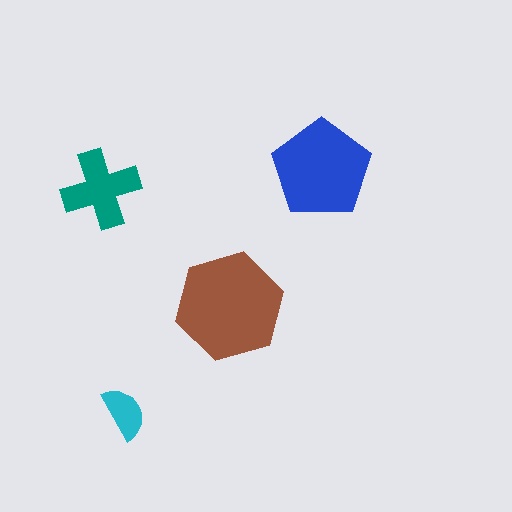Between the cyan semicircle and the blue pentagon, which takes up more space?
The blue pentagon.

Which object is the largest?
The brown hexagon.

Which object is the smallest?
The cyan semicircle.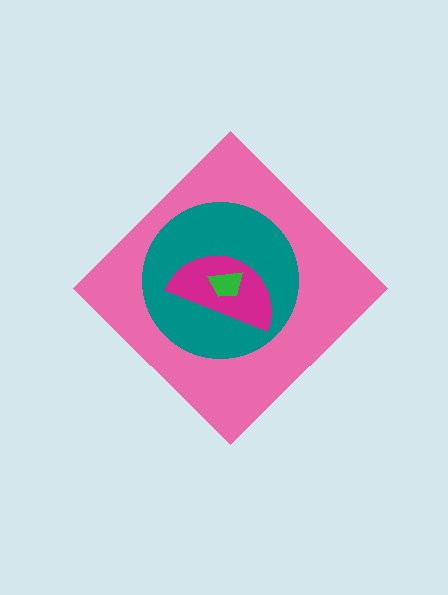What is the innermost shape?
The green trapezoid.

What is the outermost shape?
The pink diamond.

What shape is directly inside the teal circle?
The magenta semicircle.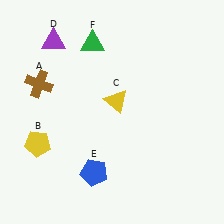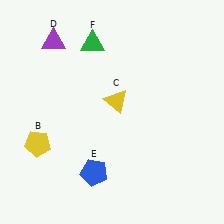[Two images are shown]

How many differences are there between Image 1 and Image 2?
There is 1 difference between the two images.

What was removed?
The brown cross (A) was removed in Image 2.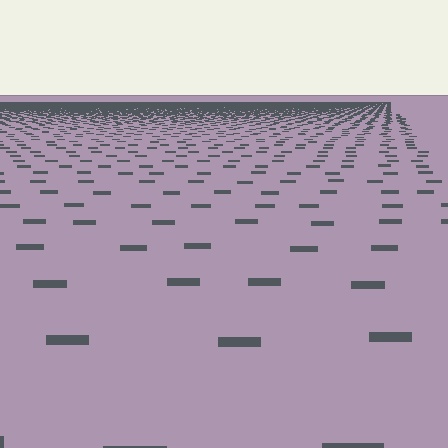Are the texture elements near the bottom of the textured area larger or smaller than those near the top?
Larger. Near the bottom, elements are closer to the viewer and appear at a bigger on-screen size.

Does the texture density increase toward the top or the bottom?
Density increases toward the top.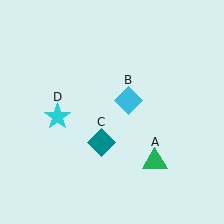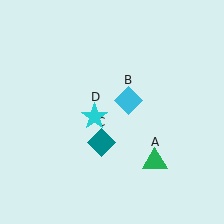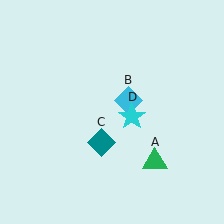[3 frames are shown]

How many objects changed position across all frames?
1 object changed position: cyan star (object D).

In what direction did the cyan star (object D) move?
The cyan star (object D) moved right.